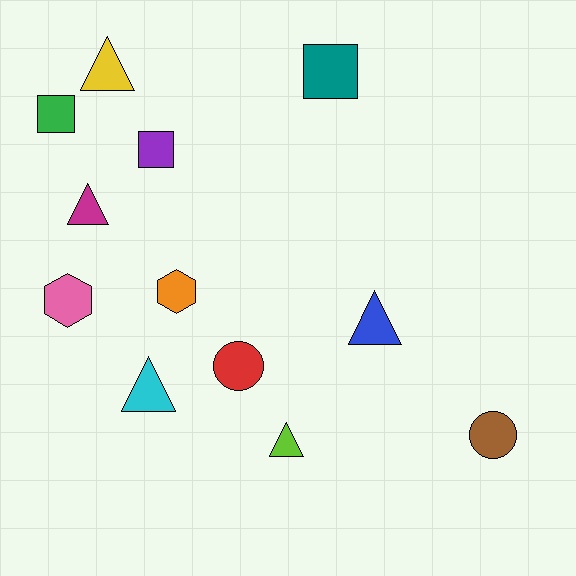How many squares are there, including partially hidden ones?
There are 3 squares.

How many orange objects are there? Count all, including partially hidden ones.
There is 1 orange object.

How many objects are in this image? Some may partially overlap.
There are 12 objects.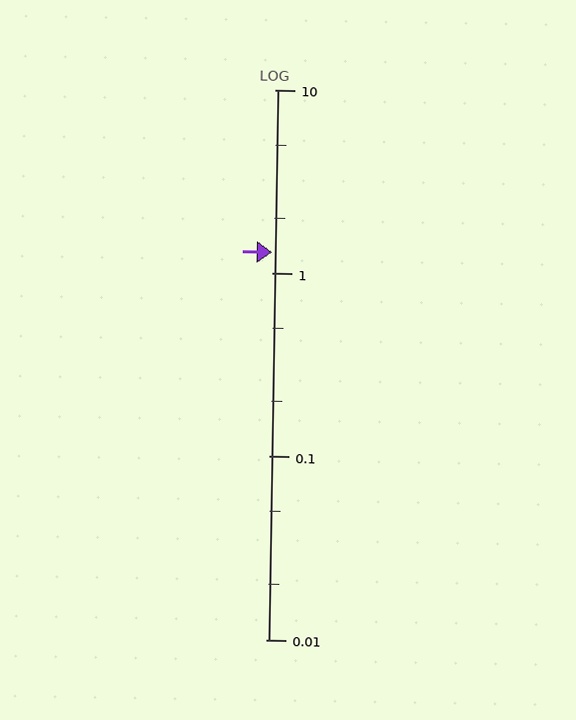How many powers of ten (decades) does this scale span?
The scale spans 3 decades, from 0.01 to 10.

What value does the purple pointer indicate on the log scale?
The pointer indicates approximately 1.3.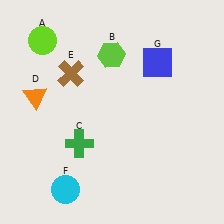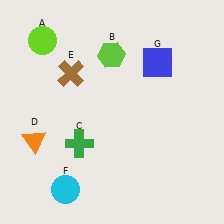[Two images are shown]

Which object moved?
The orange triangle (D) moved down.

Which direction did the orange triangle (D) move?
The orange triangle (D) moved down.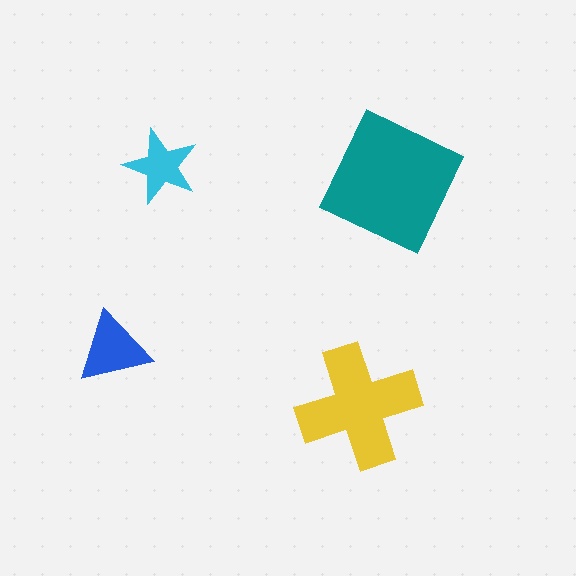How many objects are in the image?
There are 4 objects in the image.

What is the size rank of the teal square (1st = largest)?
1st.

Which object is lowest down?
The yellow cross is bottommost.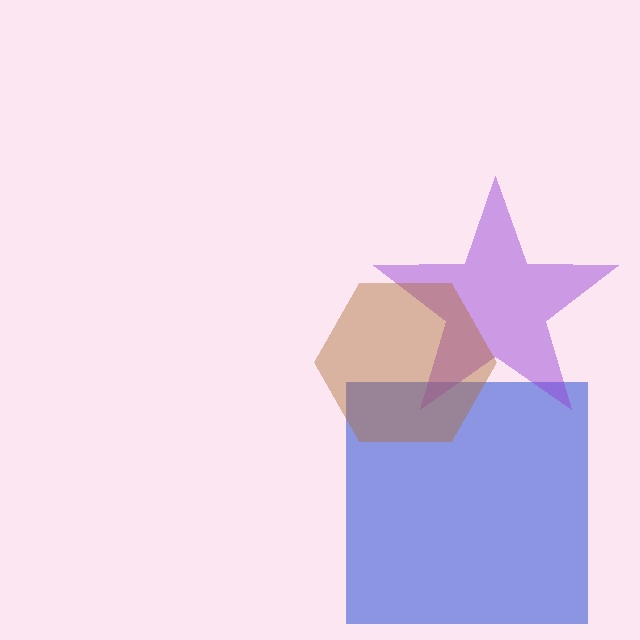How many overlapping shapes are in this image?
There are 3 overlapping shapes in the image.